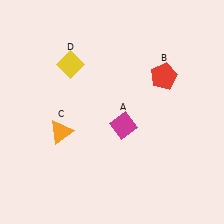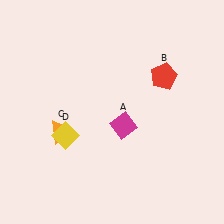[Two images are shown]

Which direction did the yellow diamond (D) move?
The yellow diamond (D) moved down.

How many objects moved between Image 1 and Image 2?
1 object moved between the two images.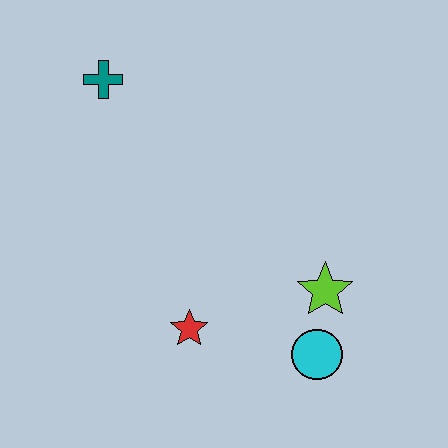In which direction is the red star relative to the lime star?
The red star is to the left of the lime star.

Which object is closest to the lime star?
The cyan circle is closest to the lime star.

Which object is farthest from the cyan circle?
The teal cross is farthest from the cyan circle.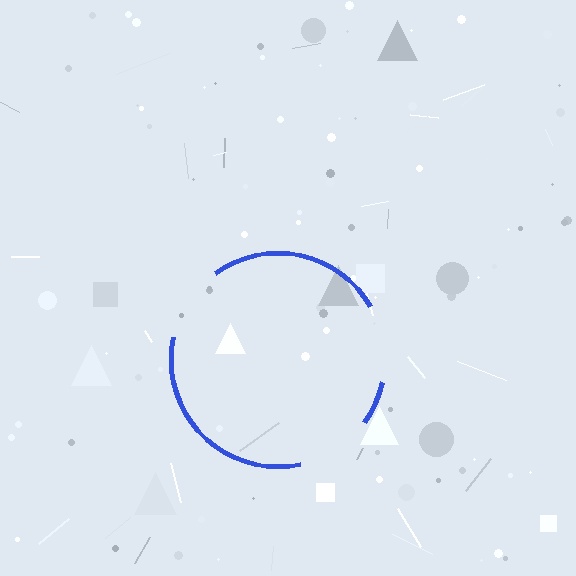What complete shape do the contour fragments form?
The contour fragments form a circle.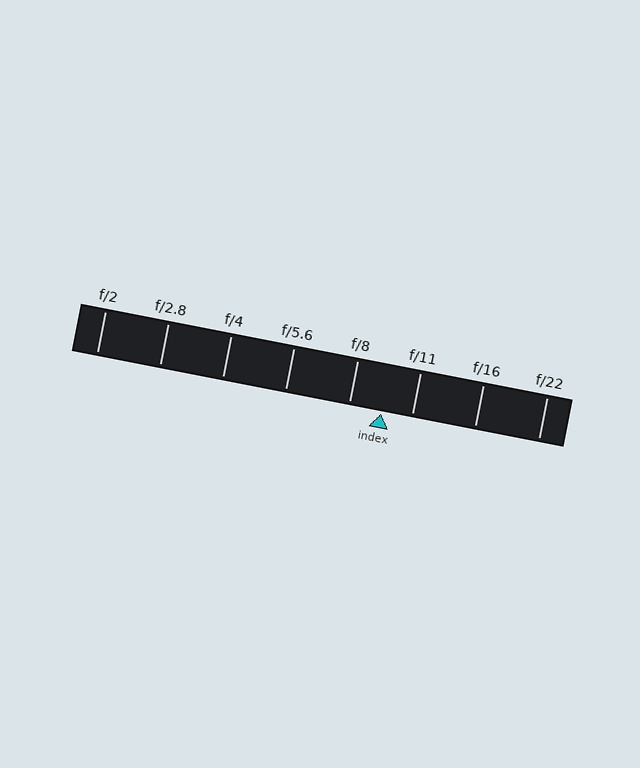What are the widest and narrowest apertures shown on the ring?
The widest aperture shown is f/2 and the narrowest is f/22.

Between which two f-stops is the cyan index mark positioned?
The index mark is between f/8 and f/11.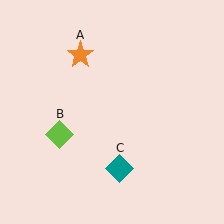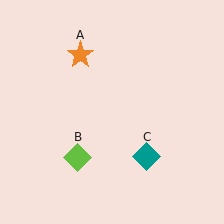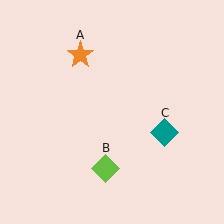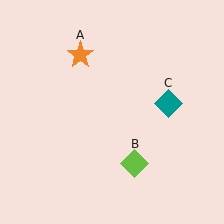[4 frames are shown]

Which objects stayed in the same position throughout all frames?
Orange star (object A) remained stationary.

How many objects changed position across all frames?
2 objects changed position: lime diamond (object B), teal diamond (object C).